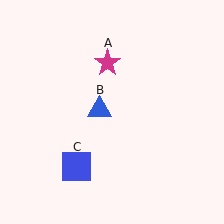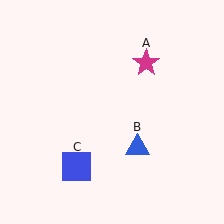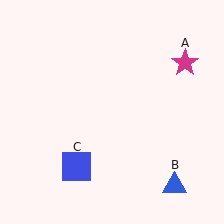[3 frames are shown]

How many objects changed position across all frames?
2 objects changed position: magenta star (object A), blue triangle (object B).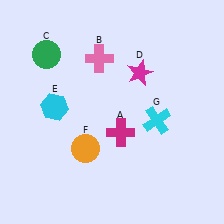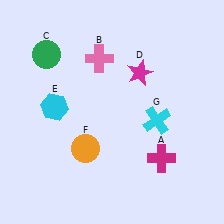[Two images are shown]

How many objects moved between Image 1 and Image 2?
1 object moved between the two images.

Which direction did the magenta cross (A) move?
The magenta cross (A) moved right.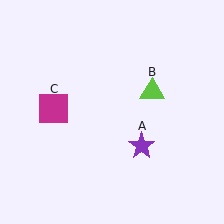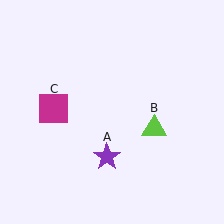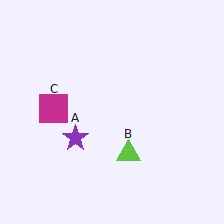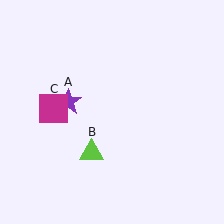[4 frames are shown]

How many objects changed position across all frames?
2 objects changed position: purple star (object A), lime triangle (object B).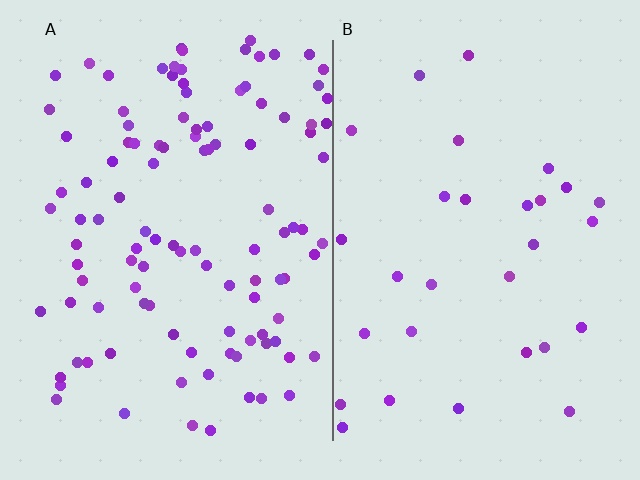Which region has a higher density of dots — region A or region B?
A (the left).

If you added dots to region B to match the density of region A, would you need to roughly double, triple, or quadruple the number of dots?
Approximately quadruple.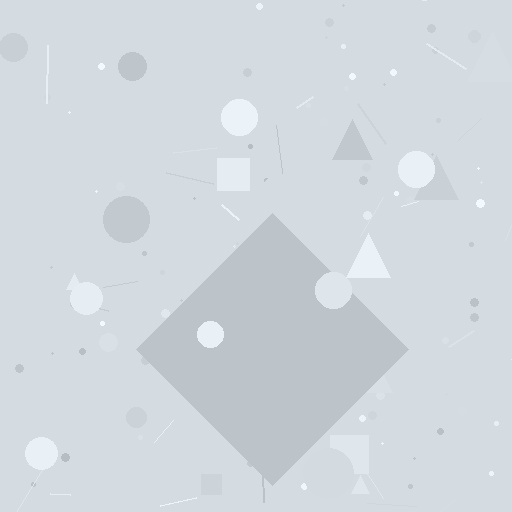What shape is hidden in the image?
A diamond is hidden in the image.